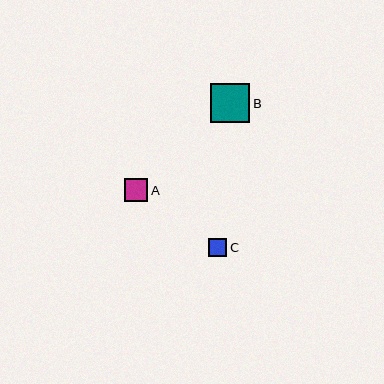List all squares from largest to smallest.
From largest to smallest: B, A, C.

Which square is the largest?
Square B is the largest with a size of approximately 39 pixels.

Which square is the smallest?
Square C is the smallest with a size of approximately 18 pixels.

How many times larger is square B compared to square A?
Square B is approximately 1.7 times the size of square A.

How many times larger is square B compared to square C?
Square B is approximately 2.1 times the size of square C.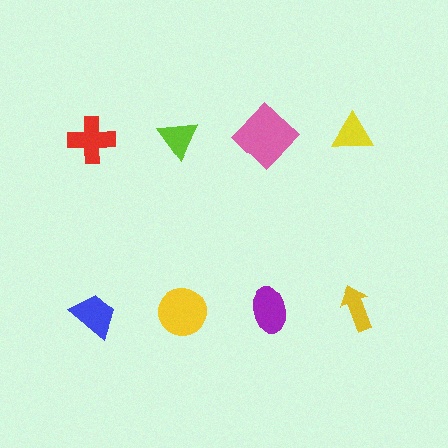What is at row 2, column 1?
A blue trapezoid.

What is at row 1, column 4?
A yellow triangle.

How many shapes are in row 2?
4 shapes.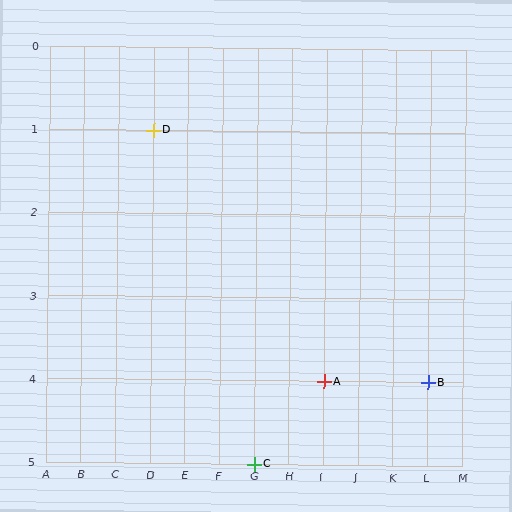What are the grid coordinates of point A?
Point A is at grid coordinates (I, 4).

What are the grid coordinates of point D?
Point D is at grid coordinates (D, 1).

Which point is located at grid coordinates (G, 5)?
Point C is at (G, 5).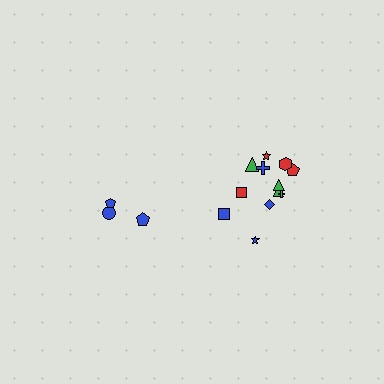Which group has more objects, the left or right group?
The right group.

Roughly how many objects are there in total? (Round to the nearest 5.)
Roughly 15 objects in total.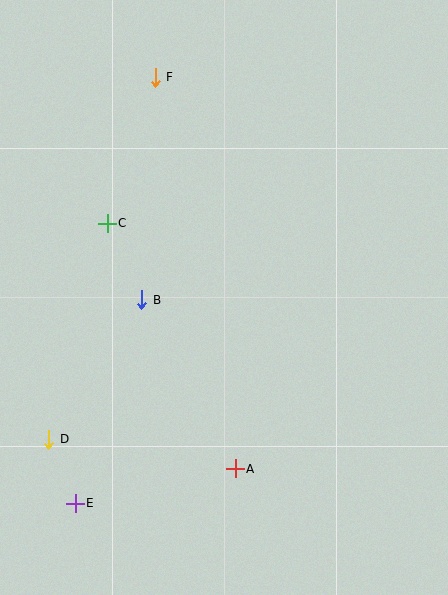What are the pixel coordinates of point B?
Point B is at (142, 300).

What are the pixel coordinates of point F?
Point F is at (155, 77).